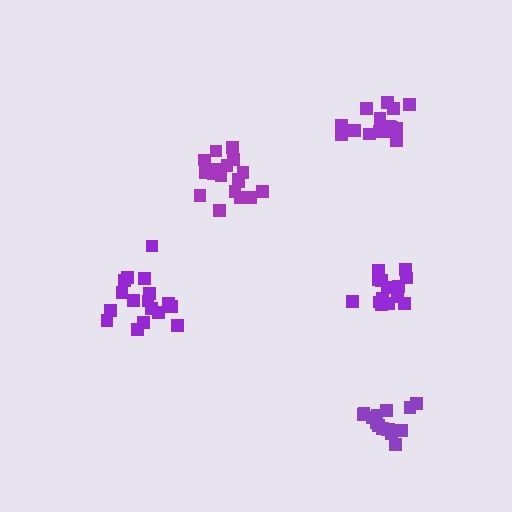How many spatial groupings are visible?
There are 5 spatial groupings.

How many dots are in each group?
Group 1: 17 dots, Group 2: 18 dots, Group 3: 16 dots, Group 4: 16 dots, Group 5: 14 dots (81 total).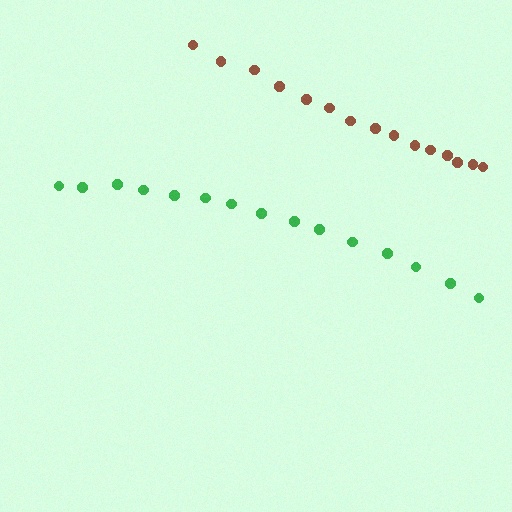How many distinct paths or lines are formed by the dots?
There are 2 distinct paths.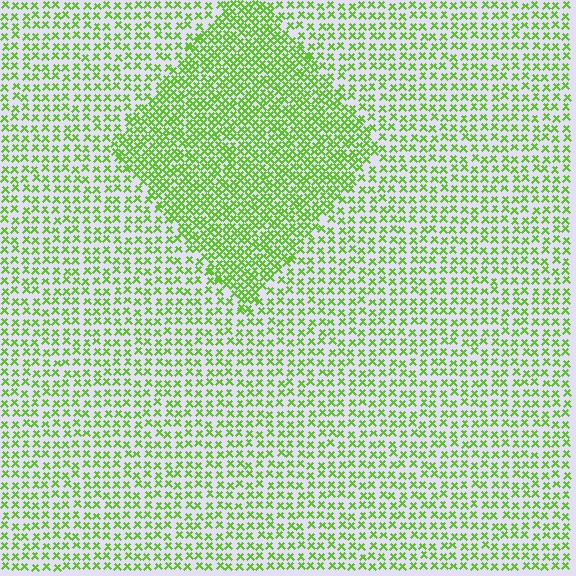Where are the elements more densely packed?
The elements are more densely packed inside the diamond boundary.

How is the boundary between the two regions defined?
The boundary is defined by a change in element density (approximately 1.9x ratio). All elements are the same color, size, and shape.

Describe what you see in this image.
The image contains small lime elements arranged at two different densities. A diamond-shaped region is visible where the elements are more densely packed than the surrounding area.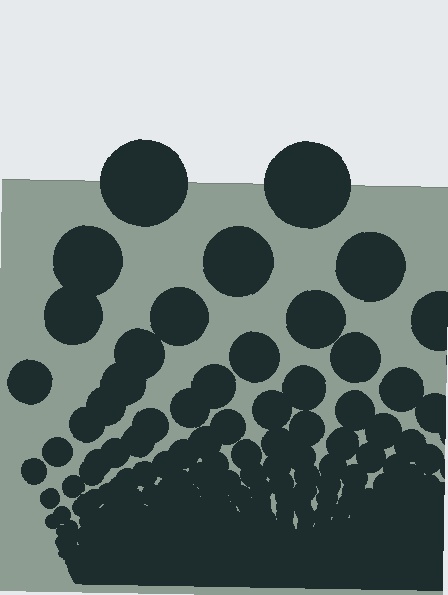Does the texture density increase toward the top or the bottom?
Density increases toward the bottom.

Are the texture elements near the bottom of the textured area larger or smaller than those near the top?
Smaller. The gradient is inverted — elements near the bottom are smaller and denser.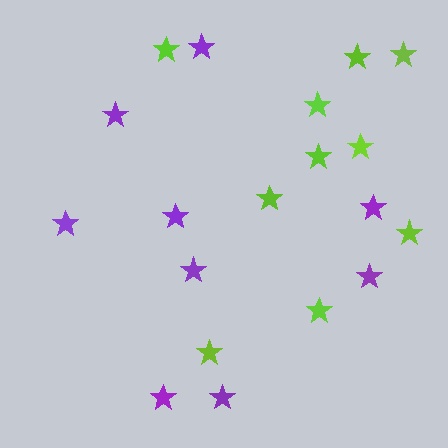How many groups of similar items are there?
There are 2 groups: one group of purple stars (9) and one group of lime stars (10).